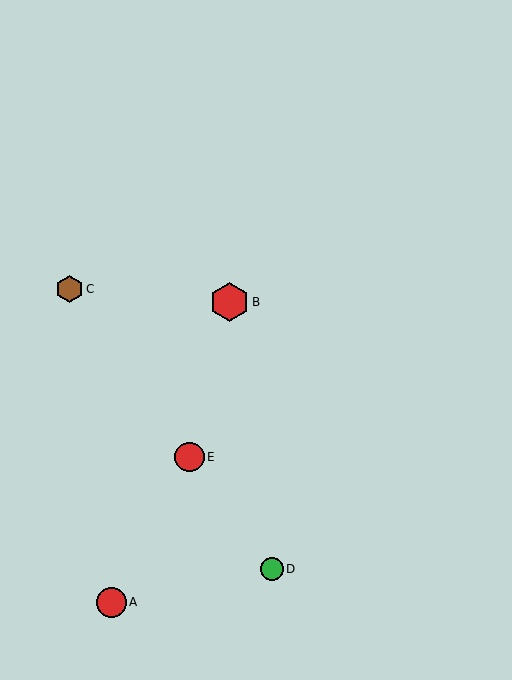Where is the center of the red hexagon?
The center of the red hexagon is at (229, 302).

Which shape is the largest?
The red hexagon (labeled B) is the largest.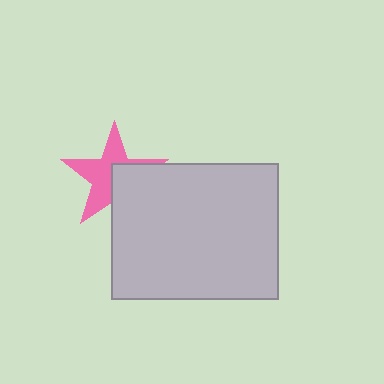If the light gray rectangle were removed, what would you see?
You would see the complete pink star.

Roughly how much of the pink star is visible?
About half of it is visible (roughly 59%).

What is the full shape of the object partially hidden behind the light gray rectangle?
The partially hidden object is a pink star.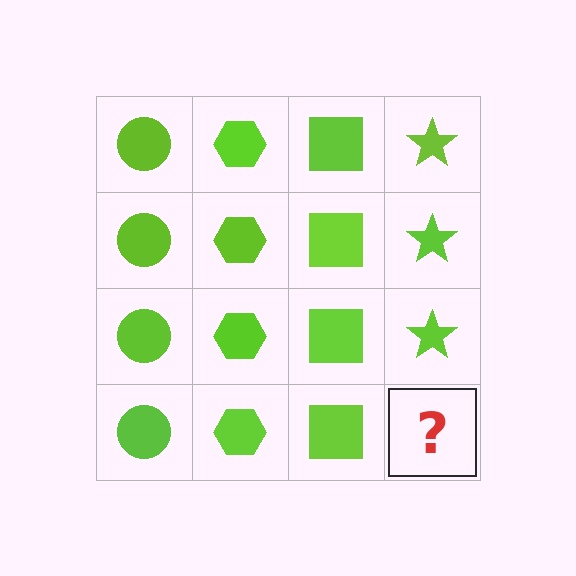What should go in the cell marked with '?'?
The missing cell should contain a lime star.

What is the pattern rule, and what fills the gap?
The rule is that each column has a consistent shape. The gap should be filled with a lime star.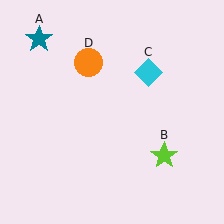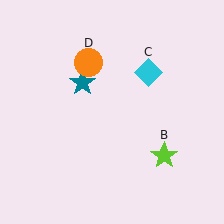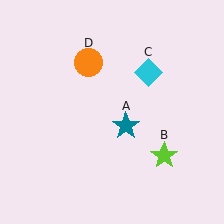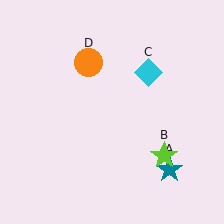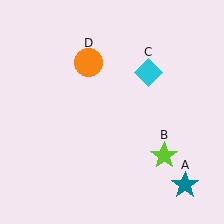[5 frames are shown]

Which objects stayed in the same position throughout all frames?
Lime star (object B) and cyan diamond (object C) and orange circle (object D) remained stationary.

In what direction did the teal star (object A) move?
The teal star (object A) moved down and to the right.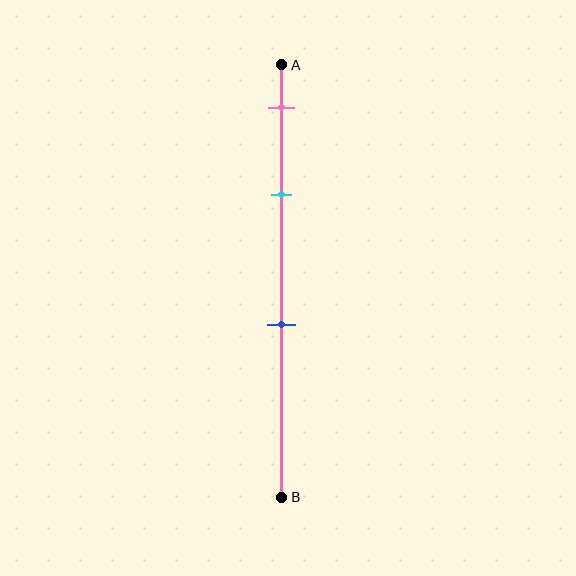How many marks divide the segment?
There are 3 marks dividing the segment.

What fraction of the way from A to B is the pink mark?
The pink mark is approximately 10% (0.1) of the way from A to B.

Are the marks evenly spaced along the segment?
No, the marks are not evenly spaced.